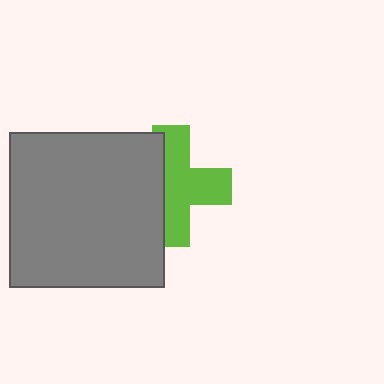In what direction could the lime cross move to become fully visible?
The lime cross could move right. That would shift it out from behind the gray square entirely.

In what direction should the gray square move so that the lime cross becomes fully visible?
The gray square should move left. That is the shortest direction to clear the overlap and leave the lime cross fully visible.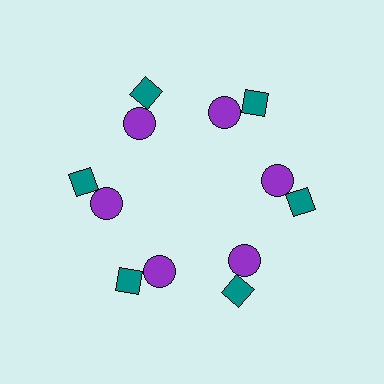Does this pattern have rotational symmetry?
Yes, this pattern has 6-fold rotational symmetry. It looks the same after rotating 60 degrees around the center.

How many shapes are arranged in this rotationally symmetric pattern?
There are 12 shapes, arranged in 6 groups of 2.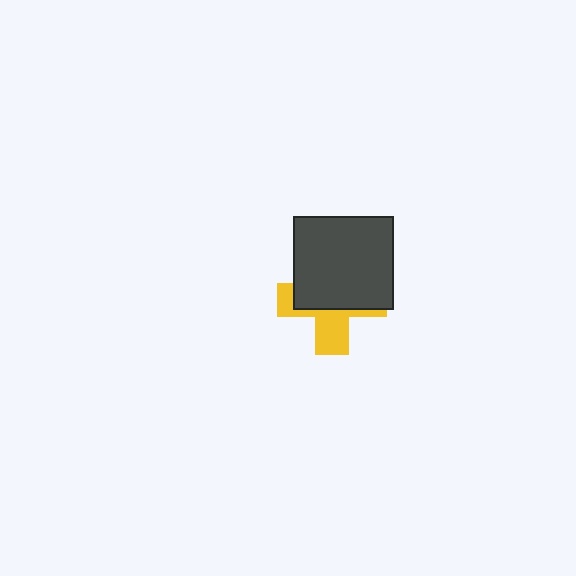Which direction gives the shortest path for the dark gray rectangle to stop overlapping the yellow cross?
Moving up gives the shortest separation.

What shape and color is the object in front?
The object in front is a dark gray rectangle.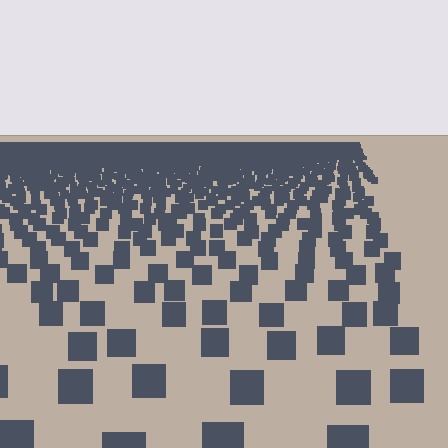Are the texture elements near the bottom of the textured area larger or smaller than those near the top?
Larger. Near the bottom, elements are closer to the viewer and appear at a bigger on-screen size.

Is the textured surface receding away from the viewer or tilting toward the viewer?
The surface is receding away from the viewer. Texture elements get smaller and denser toward the top.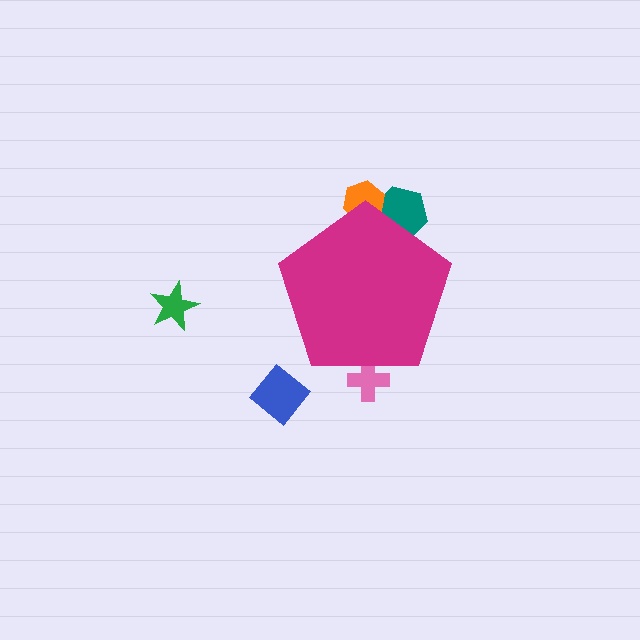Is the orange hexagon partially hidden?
Yes, the orange hexagon is partially hidden behind the magenta pentagon.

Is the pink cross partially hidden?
Yes, the pink cross is partially hidden behind the magenta pentagon.